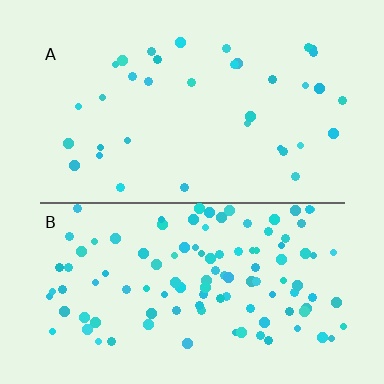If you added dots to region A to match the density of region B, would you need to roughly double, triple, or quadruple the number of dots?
Approximately triple.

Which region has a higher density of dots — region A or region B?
B (the bottom).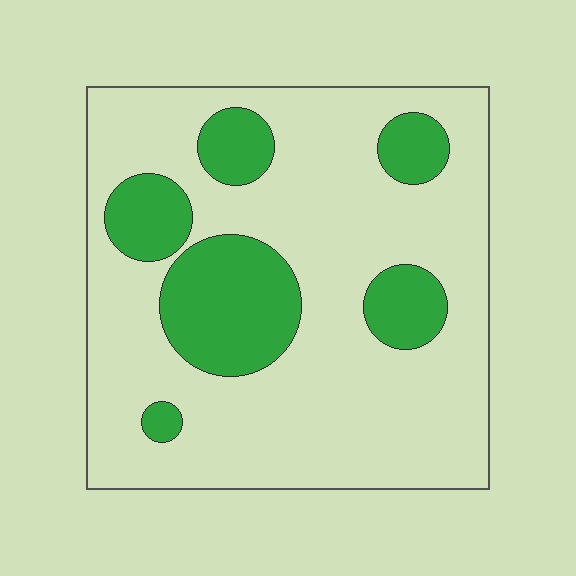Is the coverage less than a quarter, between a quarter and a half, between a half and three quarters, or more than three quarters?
Less than a quarter.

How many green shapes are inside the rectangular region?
6.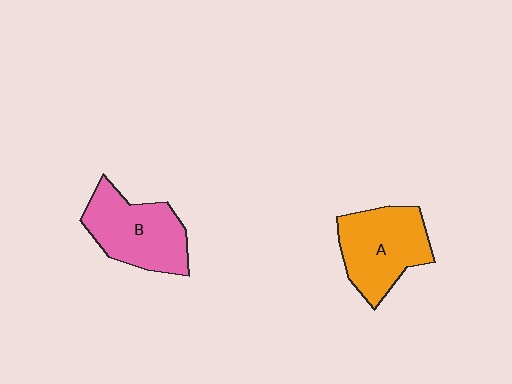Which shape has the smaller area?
Shape B (pink).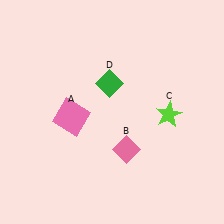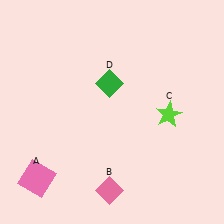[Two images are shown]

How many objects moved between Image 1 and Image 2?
2 objects moved between the two images.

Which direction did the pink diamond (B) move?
The pink diamond (B) moved down.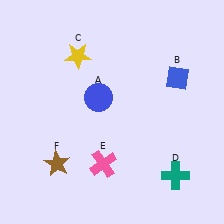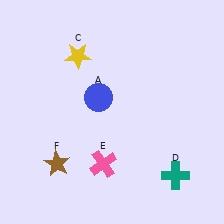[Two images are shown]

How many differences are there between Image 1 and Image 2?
There is 1 difference between the two images.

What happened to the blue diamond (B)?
The blue diamond (B) was removed in Image 2. It was in the top-right area of Image 1.